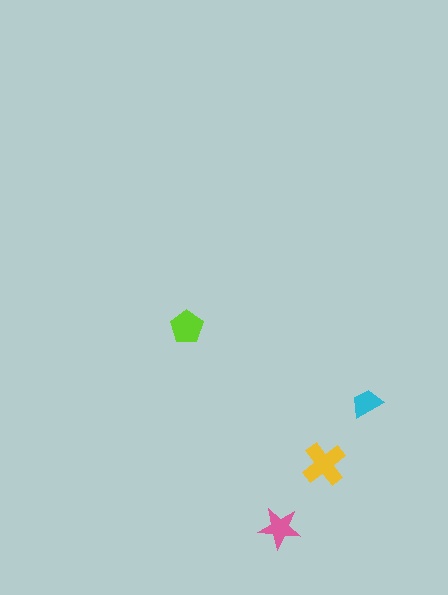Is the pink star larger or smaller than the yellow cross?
Smaller.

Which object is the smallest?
The cyan trapezoid.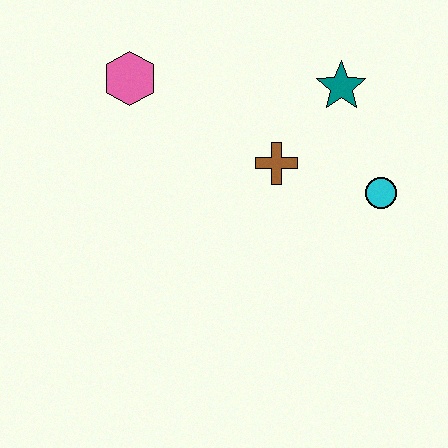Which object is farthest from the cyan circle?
The pink hexagon is farthest from the cyan circle.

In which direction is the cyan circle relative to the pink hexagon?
The cyan circle is to the right of the pink hexagon.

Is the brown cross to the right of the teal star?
No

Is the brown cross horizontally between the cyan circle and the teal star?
No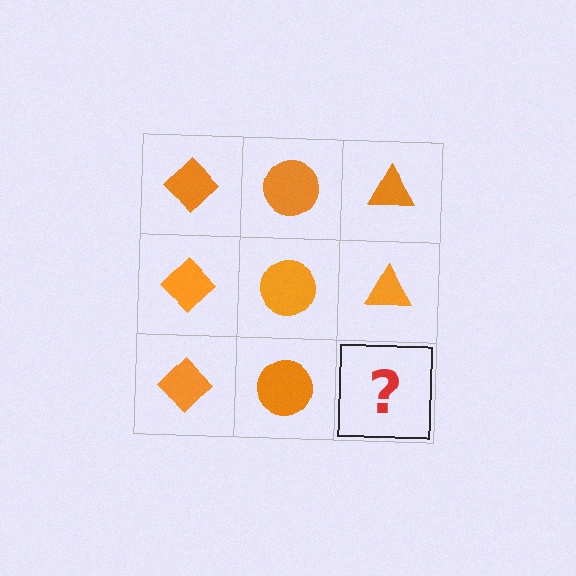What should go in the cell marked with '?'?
The missing cell should contain an orange triangle.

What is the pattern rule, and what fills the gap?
The rule is that each column has a consistent shape. The gap should be filled with an orange triangle.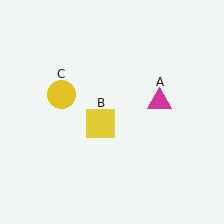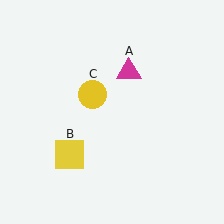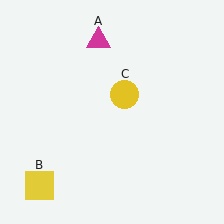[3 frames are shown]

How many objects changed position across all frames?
3 objects changed position: magenta triangle (object A), yellow square (object B), yellow circle (object C).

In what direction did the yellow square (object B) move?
The yellow square (object B) moved down and to the left.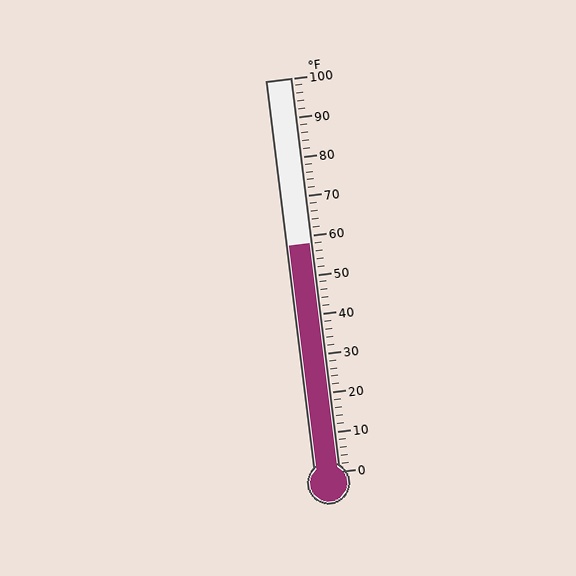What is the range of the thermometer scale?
The thermometer scale ranges from 0°F to 100°F.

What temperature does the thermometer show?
The thermometer shows approximately 58°F.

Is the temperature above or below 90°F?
The temperature is below 90°F.